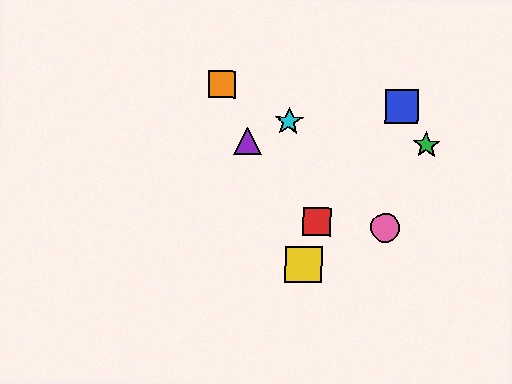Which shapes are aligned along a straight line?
The yellow square, the purple triangle, the orange square are aligned along a straight line.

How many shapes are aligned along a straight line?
3 shapes (the yellow square, the purple triangle, the orange square) are aligned along a straight line.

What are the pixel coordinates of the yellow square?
The yellow square is at (304, 265).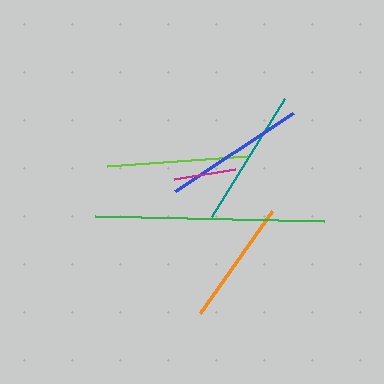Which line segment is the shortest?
The magenta line is the shortest at approximately 62 pixels.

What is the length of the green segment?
The green segment is approximately 229 pixels long.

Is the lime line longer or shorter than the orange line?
The lime line is longer than the orange line.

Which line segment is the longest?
The green line is the longest at approximately 229 pixels.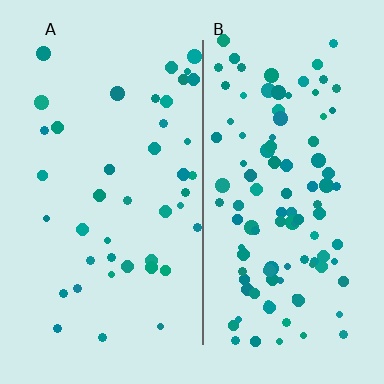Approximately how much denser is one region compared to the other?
Approximately 2.5× — region B over region A.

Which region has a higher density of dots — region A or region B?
B (the right).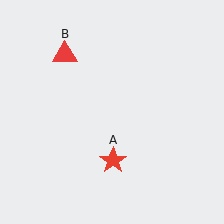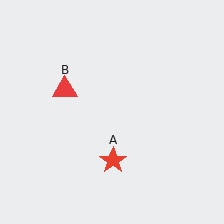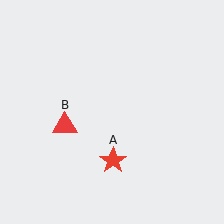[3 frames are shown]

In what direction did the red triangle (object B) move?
The red triangle (object B) moved down.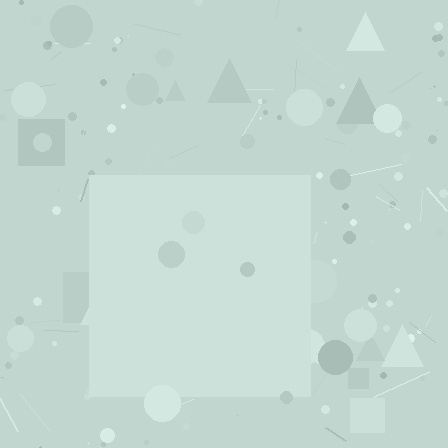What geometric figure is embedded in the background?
A square is embedded in the background.